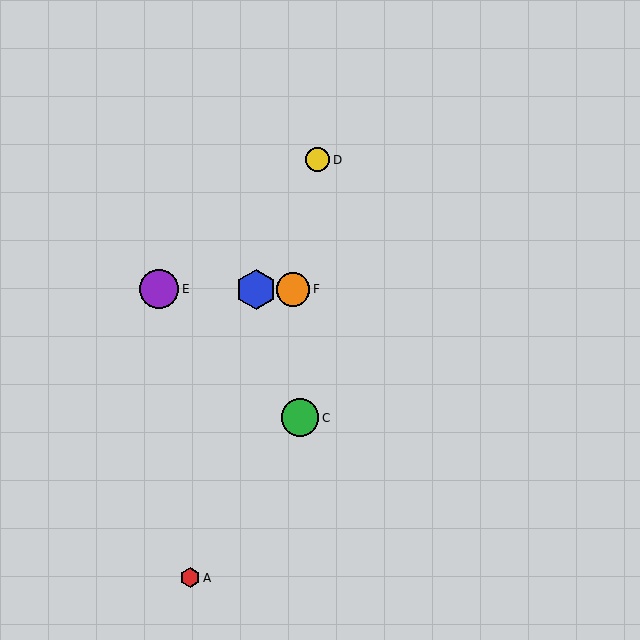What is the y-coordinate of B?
Object B is at y≈289.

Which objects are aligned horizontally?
Objects B, E, F are aligned horizontally.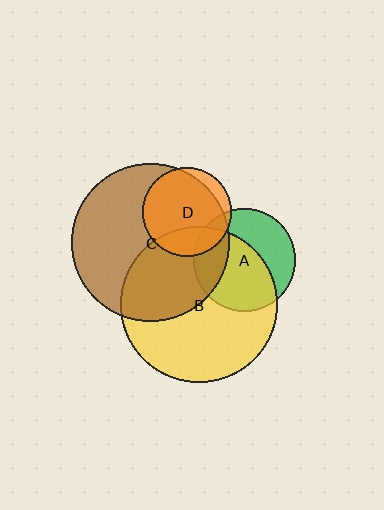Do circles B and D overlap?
Yes.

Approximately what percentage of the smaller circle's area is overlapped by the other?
Approximately 25%.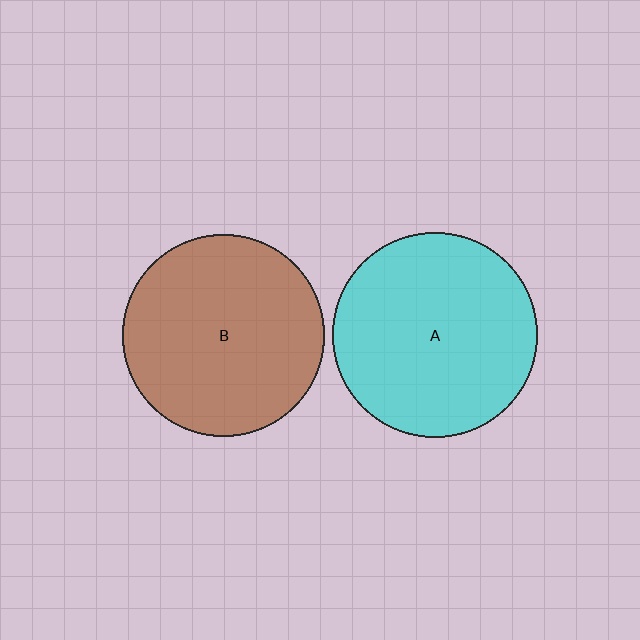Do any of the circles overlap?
No, none of the circles overlap.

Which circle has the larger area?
Circle A (cyan).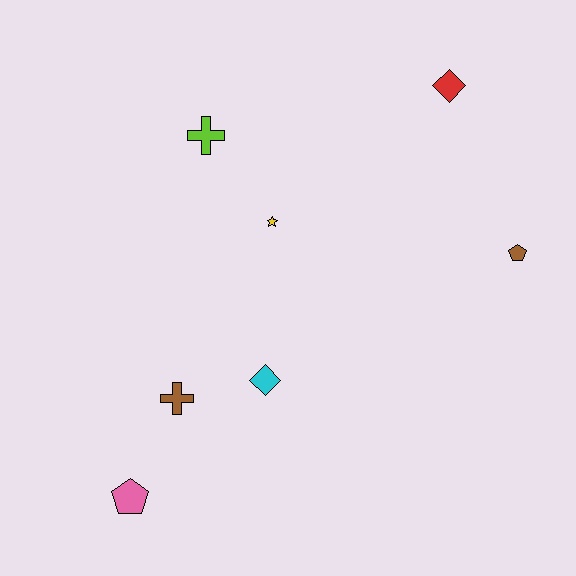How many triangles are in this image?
There are no triangles.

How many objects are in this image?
There are 7 objects.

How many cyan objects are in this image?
There is 1 cyan object.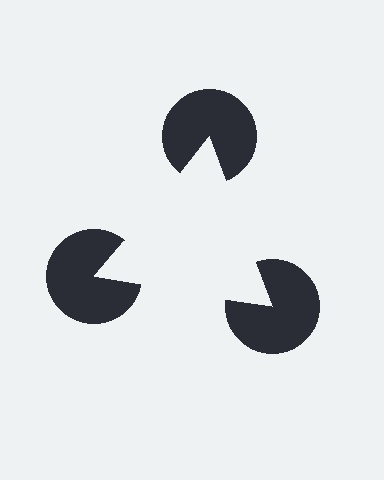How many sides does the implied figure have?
3 sides.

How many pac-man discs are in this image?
There are 3 — one at each vertex of the illusory triangle.